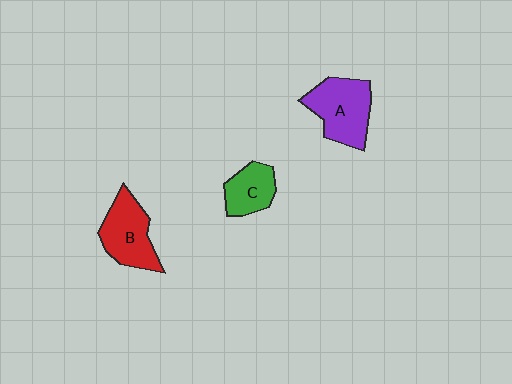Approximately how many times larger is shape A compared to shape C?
Approximately 1.6 times.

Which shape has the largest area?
Shape A (purple).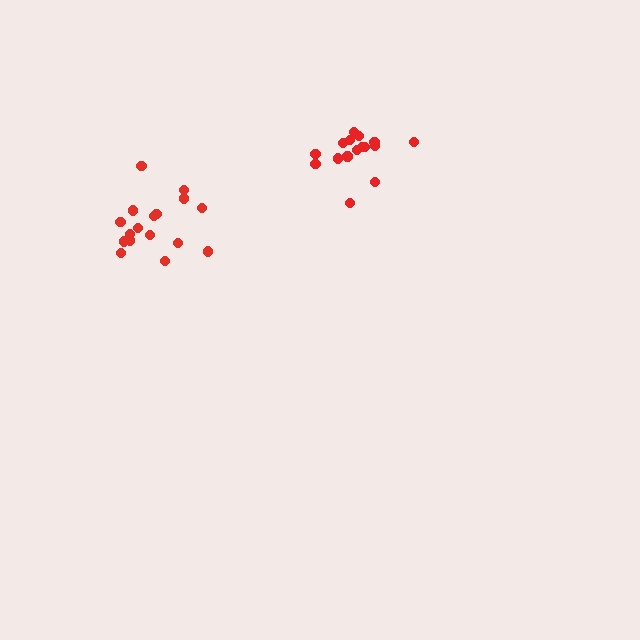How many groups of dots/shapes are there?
There are 2 groups.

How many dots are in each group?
Group 1: 16 dots, Group 2: 17 dots (33 total).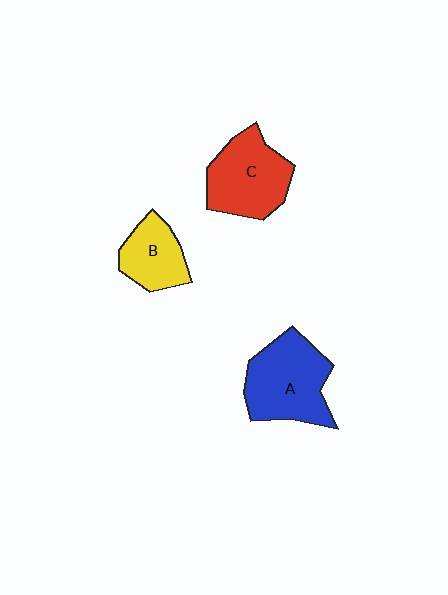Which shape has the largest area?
Shape A (blue).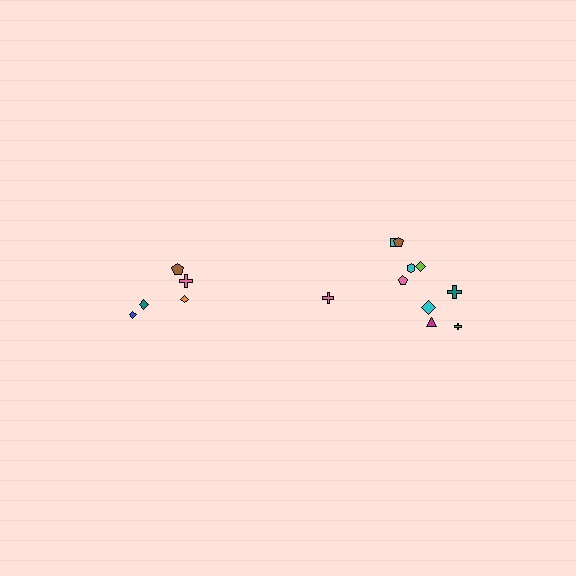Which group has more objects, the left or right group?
The right group.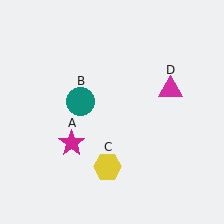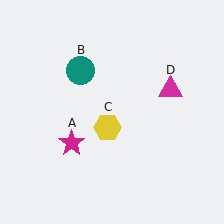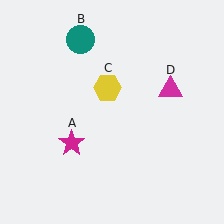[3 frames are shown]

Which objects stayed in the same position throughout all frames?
Magenta star (object A) and magenta triangle (object D) remained stationary.